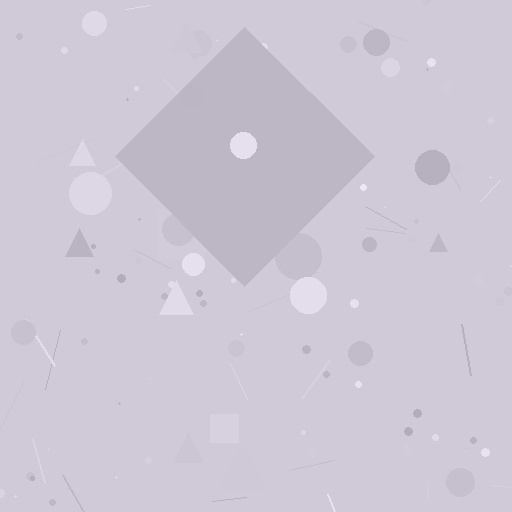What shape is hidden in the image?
A diamond is hidden in the image.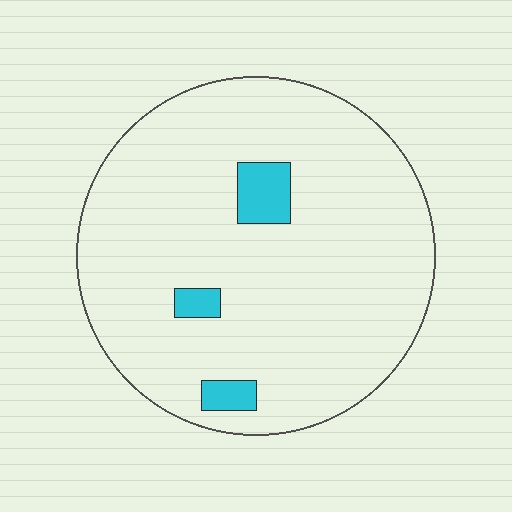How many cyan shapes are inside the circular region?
3.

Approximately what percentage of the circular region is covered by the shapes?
Approximately 5%.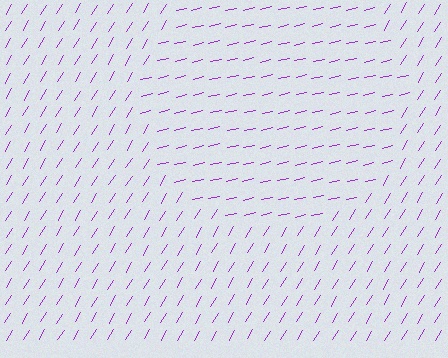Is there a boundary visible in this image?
Yes, there is a texture boundary formed by a change in line orientation.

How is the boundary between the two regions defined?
The boundary is defined purely by a change in line orientation (approximately 45 degrees difference). All lines are the same color and thickness.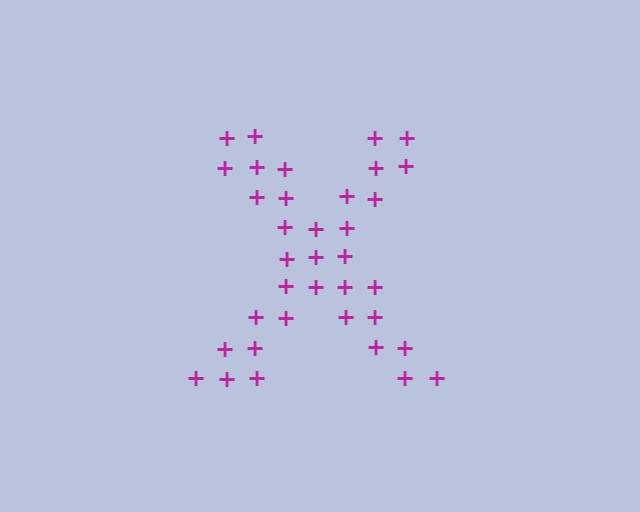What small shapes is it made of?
It is made of small plus signs.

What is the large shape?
The large shape is the letter X.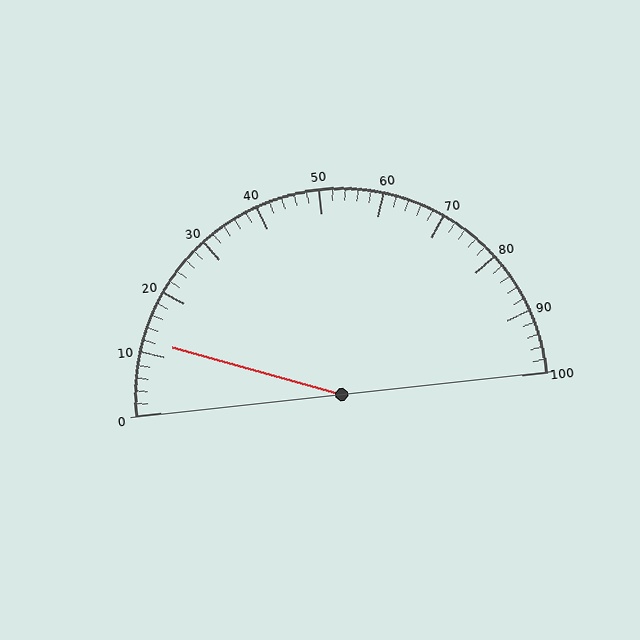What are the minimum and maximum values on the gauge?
The gauge ranges from 0 to 100.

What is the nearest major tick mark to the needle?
The nearest major tick mark is 10.